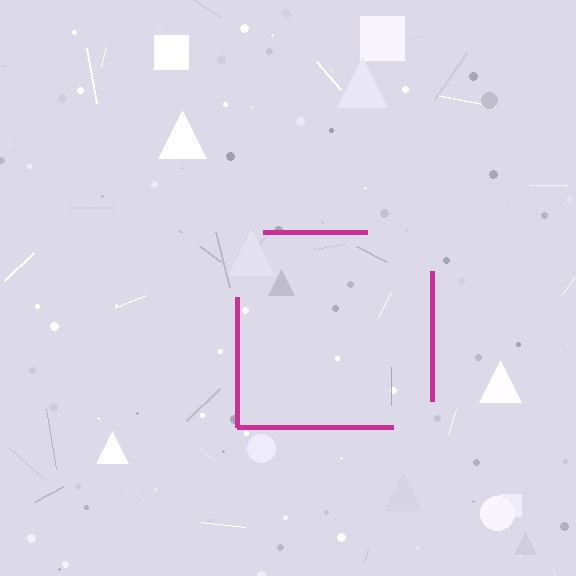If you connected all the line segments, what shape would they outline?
They would outline a square.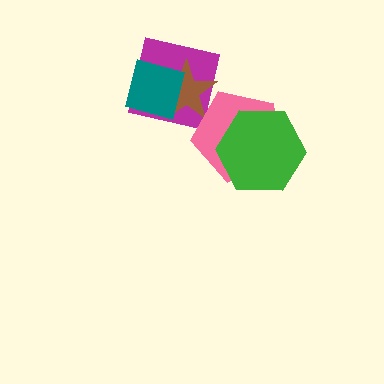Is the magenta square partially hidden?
Yes, it is partially covered by another shape.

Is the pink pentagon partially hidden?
Yes, it is partially covered by another shape.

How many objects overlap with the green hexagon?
1 object overlaps with the green hexagon.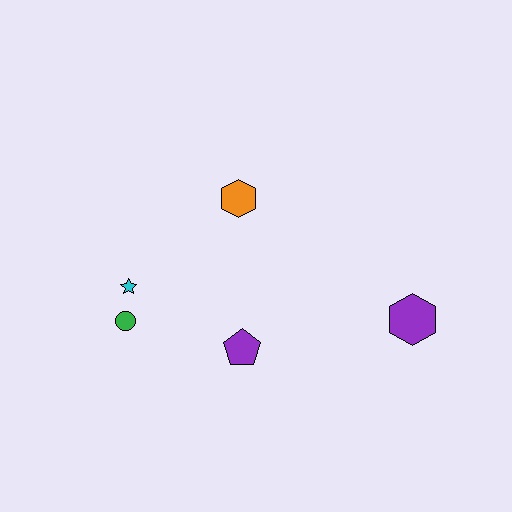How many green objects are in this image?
There is 1 green object.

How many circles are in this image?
There is 1 circle.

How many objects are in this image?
There are 5 objects.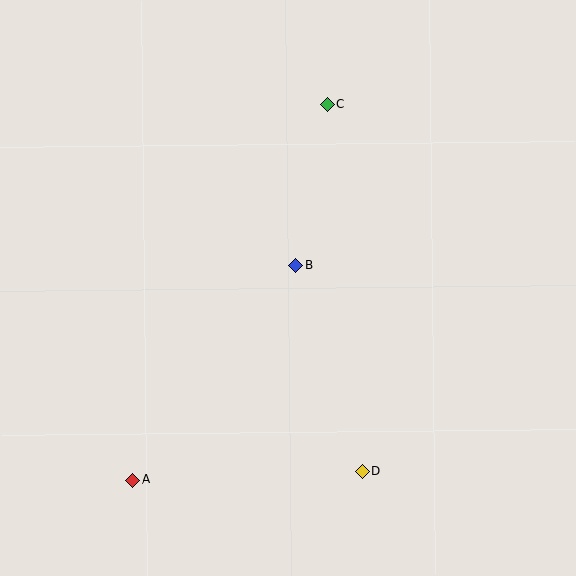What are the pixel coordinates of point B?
Point B is at (296, 265).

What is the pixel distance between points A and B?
The distance between A and B is 270 pixels.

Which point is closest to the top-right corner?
Point C is closest to the top-right corner.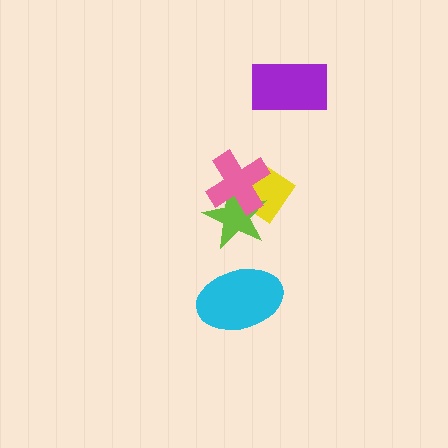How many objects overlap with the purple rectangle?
0 objects overlap with the purple rectangle.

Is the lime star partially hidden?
Yes, it is partially covered by another shape.